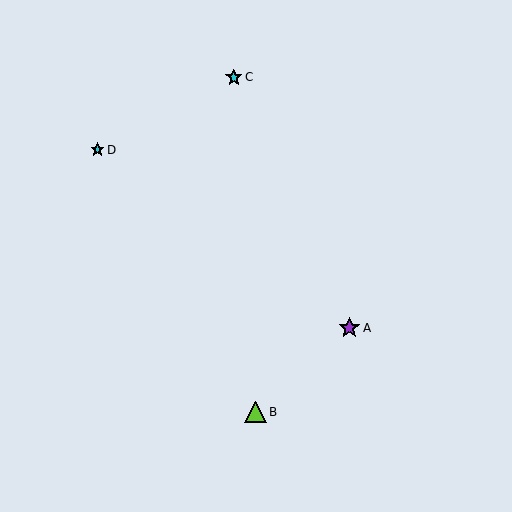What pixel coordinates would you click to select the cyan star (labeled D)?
Click at (98, 150) to select the cyan star D.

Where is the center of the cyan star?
The center of the cyan star is at (234, 77).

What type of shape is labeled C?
Shape C is a cyan star.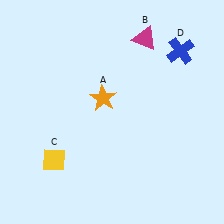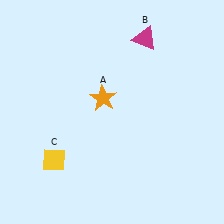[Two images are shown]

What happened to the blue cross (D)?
The blue cross (D) was removed in Image 2. It was in the top-right area of Image 1.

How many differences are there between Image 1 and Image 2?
There is 1 difference between the two images.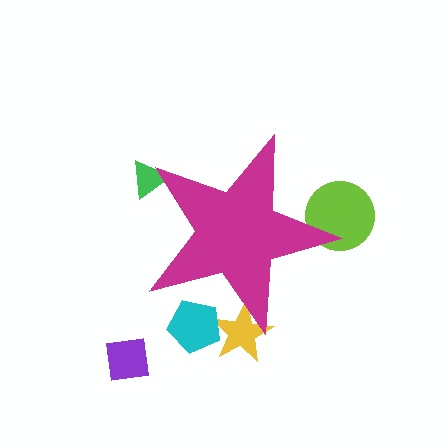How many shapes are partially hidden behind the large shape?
5 shapes are partially hidden.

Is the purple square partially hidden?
No, the purple square is fully visible.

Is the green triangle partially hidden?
Yes, the green triangle is partially hidden behind the magenta star.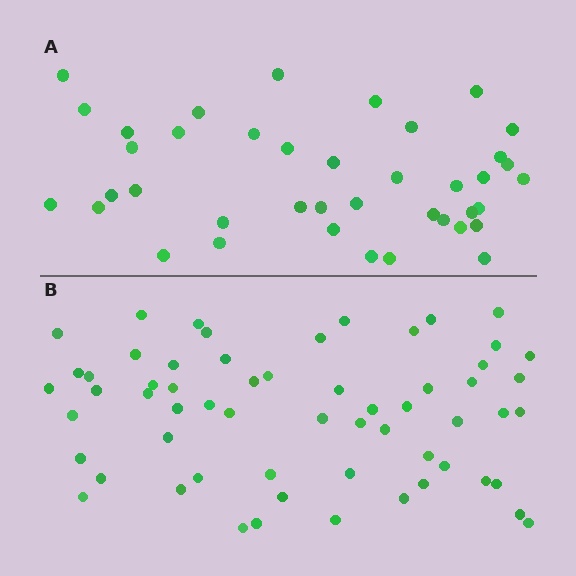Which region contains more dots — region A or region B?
Region B (the bottom region) has more dots.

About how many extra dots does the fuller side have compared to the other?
Region B has approximately 20 more dots than region A.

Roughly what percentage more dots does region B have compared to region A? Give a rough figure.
About 50% more.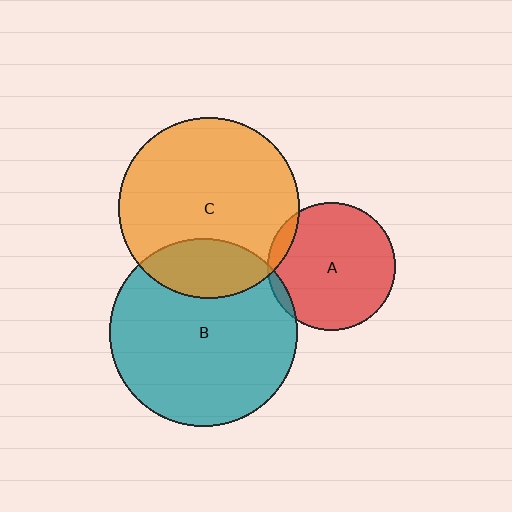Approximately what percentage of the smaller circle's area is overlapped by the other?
Approximately 20%.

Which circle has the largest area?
Circle B (teal).